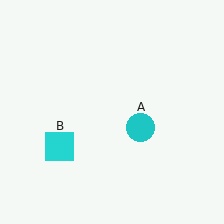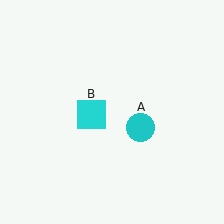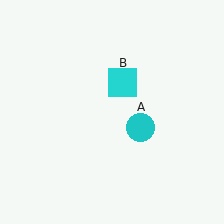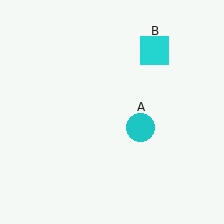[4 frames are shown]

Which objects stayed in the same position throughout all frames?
Cyan circle (object A) remained stationary.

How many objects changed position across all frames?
1 object changed position: cyan square (object B).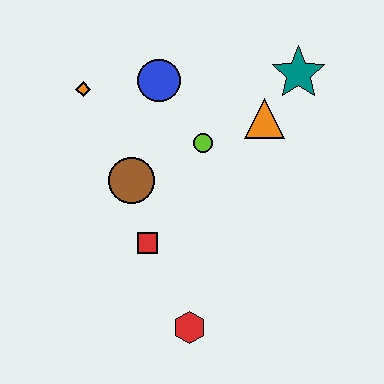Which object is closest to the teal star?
The orange triangle is closest to the teal star.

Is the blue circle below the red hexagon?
No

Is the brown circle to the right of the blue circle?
No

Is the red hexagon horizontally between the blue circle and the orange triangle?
Yes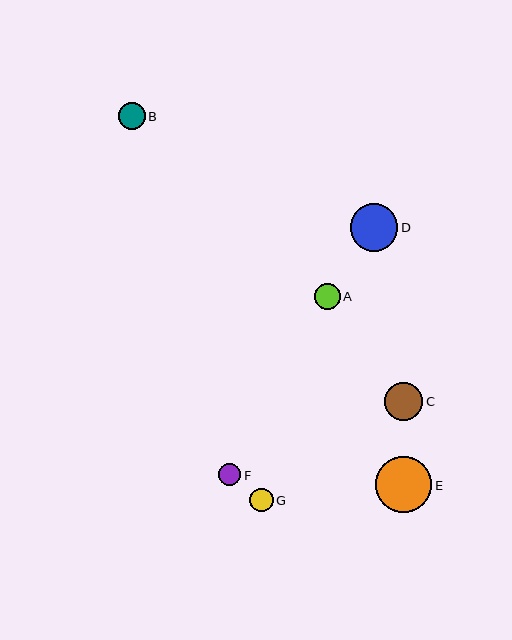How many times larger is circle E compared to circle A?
Circle E is approximately 2.2 times the size of circle A.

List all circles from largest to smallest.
From largest to smallest: E, D, C, B, A, G, F.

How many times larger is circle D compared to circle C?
Circle D is approximately 1.3 times the size of circle C.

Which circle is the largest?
Circle E is the largest with a size of approximately 56 pixels.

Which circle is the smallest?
Circle F is the smallest with a size of approximately 22 pixels.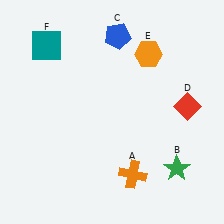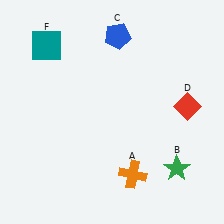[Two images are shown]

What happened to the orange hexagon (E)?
The orange hexagon (E) was removed in Image 2. It was in the top-right area of Image 1.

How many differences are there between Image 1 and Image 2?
There is 1 difference between the two images.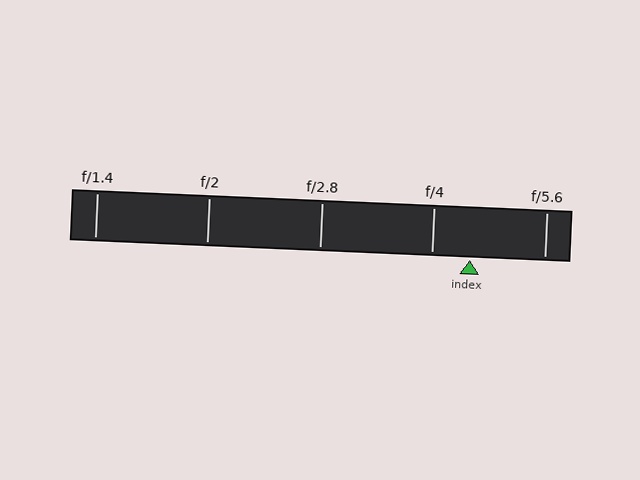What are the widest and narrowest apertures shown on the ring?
The widest aperture shown is f/1.4 and the narrowest is f/5.6.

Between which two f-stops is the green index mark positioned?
The index mark is between f/4 and f/5.6.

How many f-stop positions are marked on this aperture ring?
There are 5 f-stop positions marked.